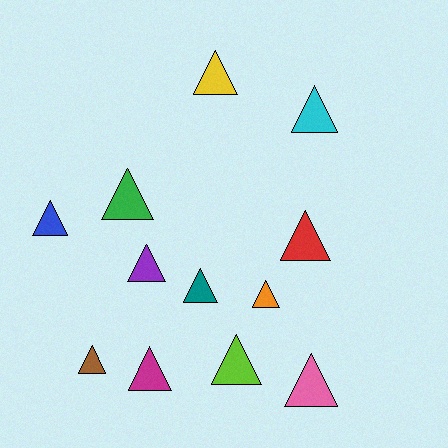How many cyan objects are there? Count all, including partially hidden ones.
There is 1 cyan object.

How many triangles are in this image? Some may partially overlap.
There are 12 triangles.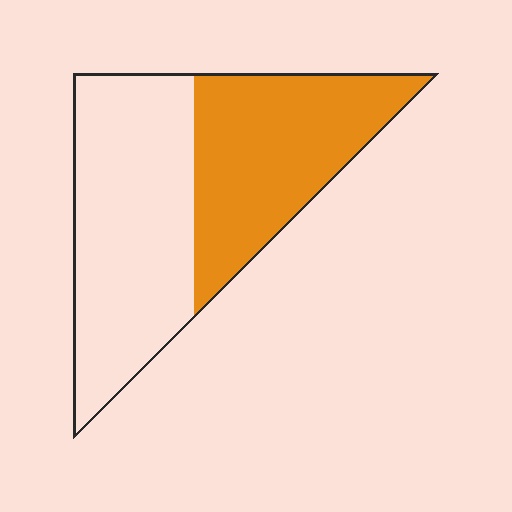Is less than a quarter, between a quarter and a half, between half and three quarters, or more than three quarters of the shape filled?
Between a quarter and a half.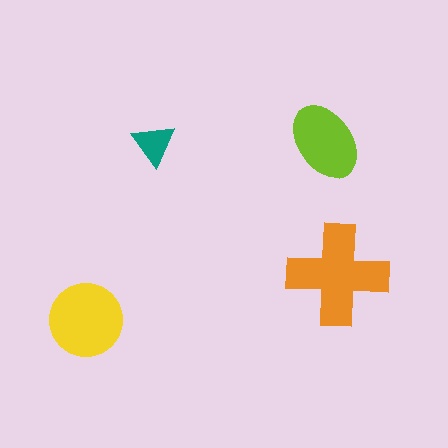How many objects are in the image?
There are 4 objects in the image.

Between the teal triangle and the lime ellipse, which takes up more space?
The lime ellipse.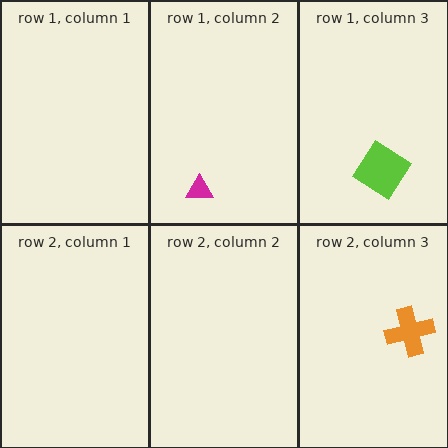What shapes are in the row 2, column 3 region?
The orange cross.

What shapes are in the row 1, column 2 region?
The magenta triangle.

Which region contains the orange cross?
The row 2, column 3 region.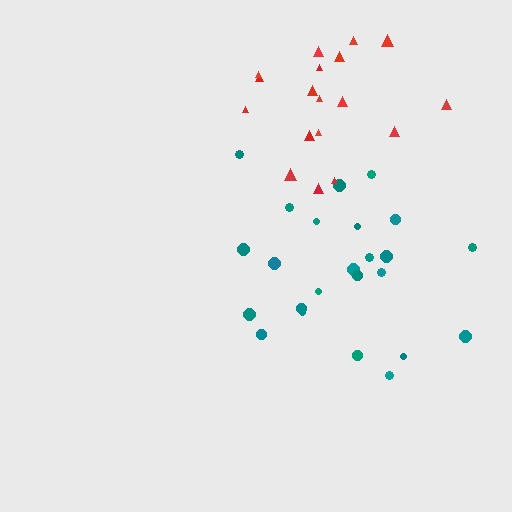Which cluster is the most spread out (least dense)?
Teal.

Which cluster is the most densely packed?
Red.